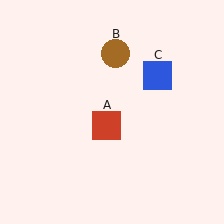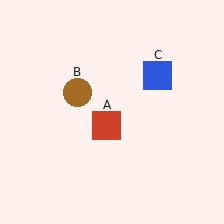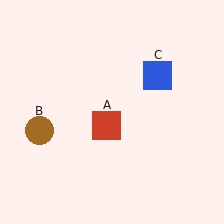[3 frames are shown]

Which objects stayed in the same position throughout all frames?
Red square (object A) and blue square (object C) remained stationary.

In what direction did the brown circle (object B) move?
The brown circle (object B) moved down and to the left.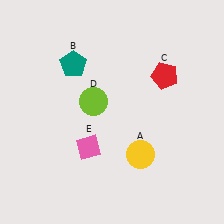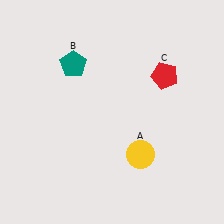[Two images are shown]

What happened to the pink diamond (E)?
The pink diamond (E) was removed in Image 2. It was in the bottom-left area of Image 1.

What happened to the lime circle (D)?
The lime circle (D) was removed in Image 2. It was in the top-left area of Image 1.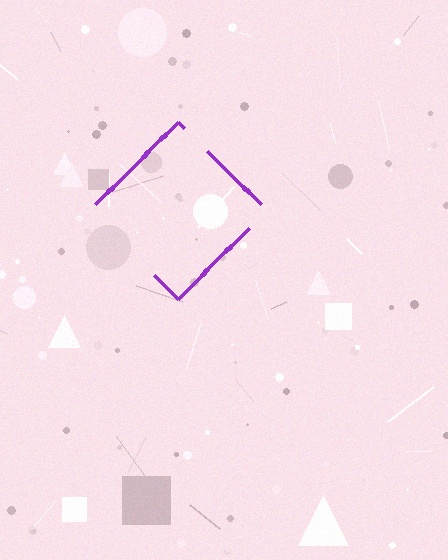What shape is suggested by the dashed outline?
The dashed outline suggests a diamond.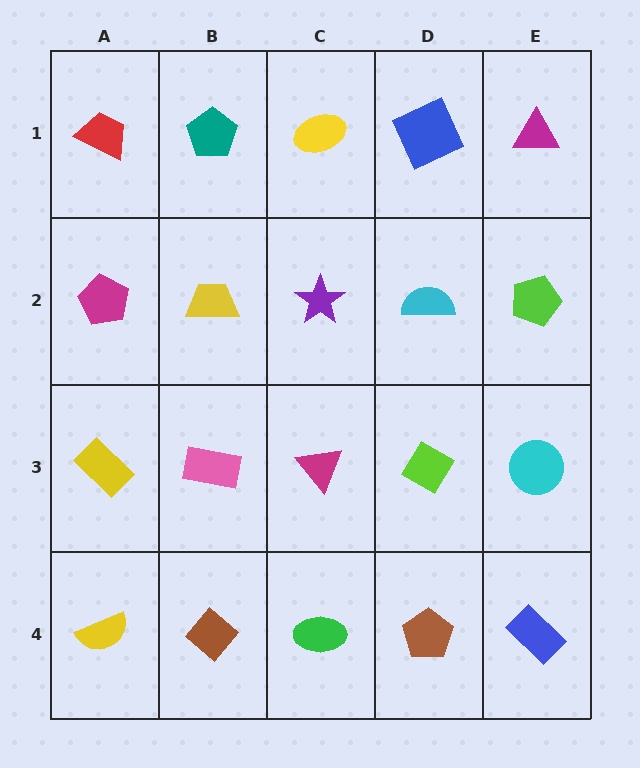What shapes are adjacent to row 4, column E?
A cyan circle (row 3, column E), a brown pentagon (row 4, column D).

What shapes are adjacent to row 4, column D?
A lime diamond (row 3, column D), a green ellipse (row 4, column C), a blue rectangle (row 4, column E).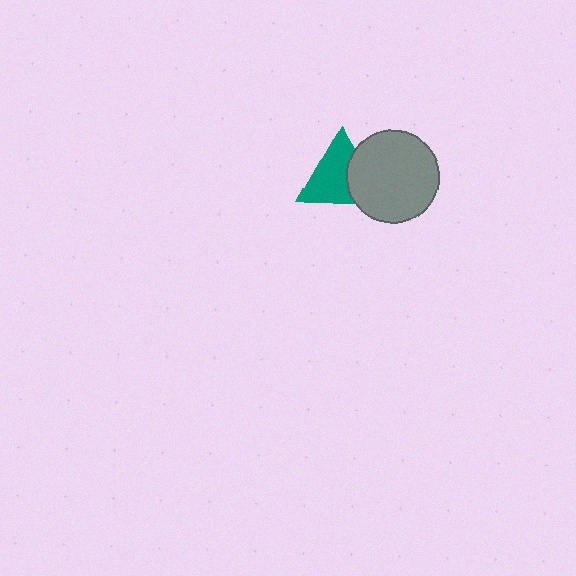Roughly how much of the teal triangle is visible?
Most of it is visible (roughly 67%).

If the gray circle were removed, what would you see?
You would see the complete teal triangle.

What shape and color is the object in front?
The object in front is a gray circle.